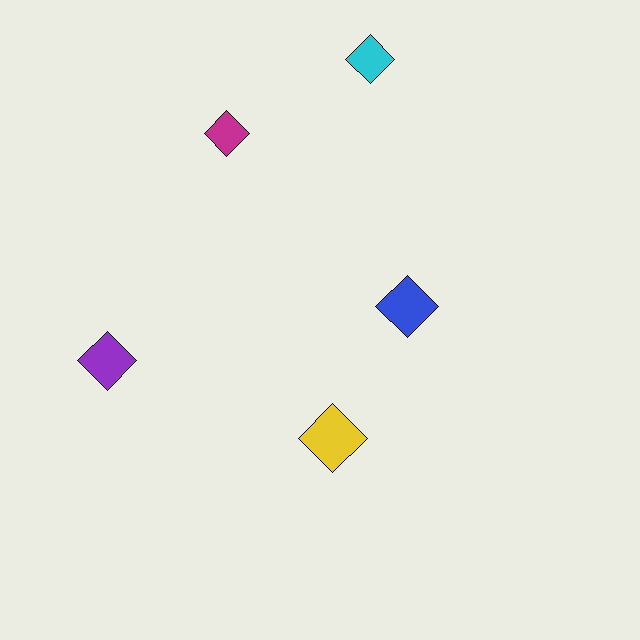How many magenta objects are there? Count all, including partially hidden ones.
There is 1 magenta object.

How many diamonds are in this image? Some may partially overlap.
There are 5 diamonds.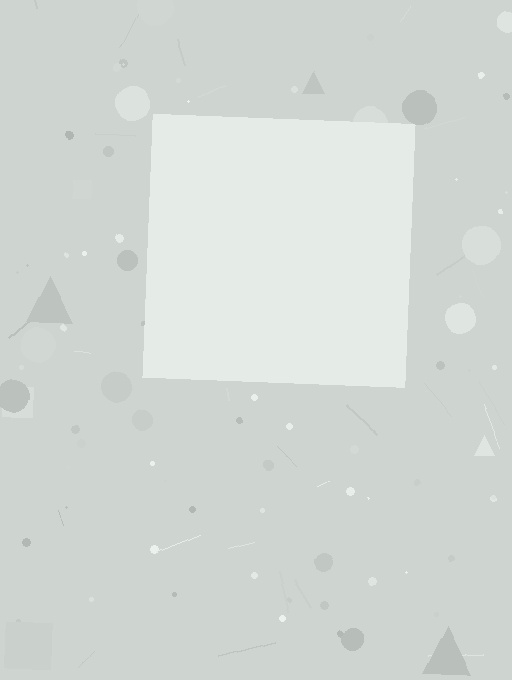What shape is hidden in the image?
A square is hidden in the image.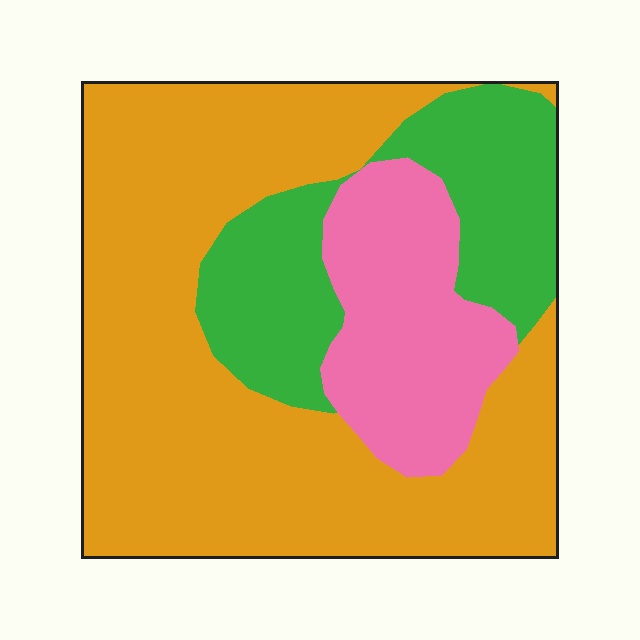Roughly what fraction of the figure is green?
Green covers around 20% of the figure.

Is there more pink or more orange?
Orange.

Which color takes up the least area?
Pink, at roughly 20%.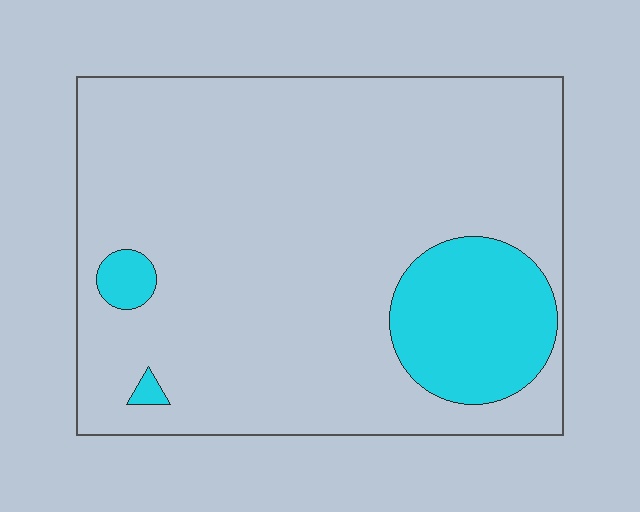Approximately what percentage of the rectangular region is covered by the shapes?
Approximately 15%.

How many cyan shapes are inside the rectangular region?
3.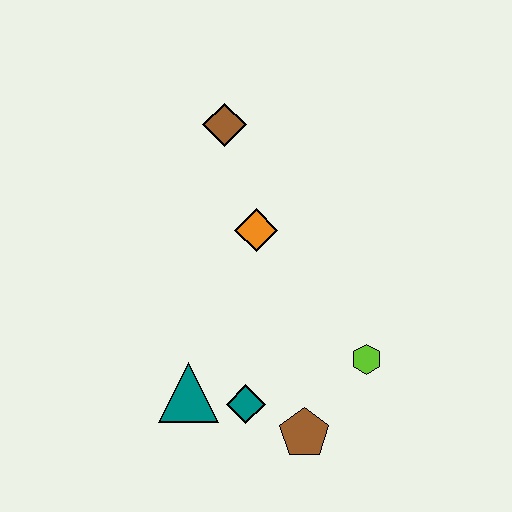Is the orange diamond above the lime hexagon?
Yes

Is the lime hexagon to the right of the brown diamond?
Yes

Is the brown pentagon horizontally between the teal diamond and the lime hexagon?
Yes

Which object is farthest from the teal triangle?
The brown diamond is farthest from the teal triangle.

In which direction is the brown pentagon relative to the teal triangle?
The brown pentagon is to the right of the teal triangle.